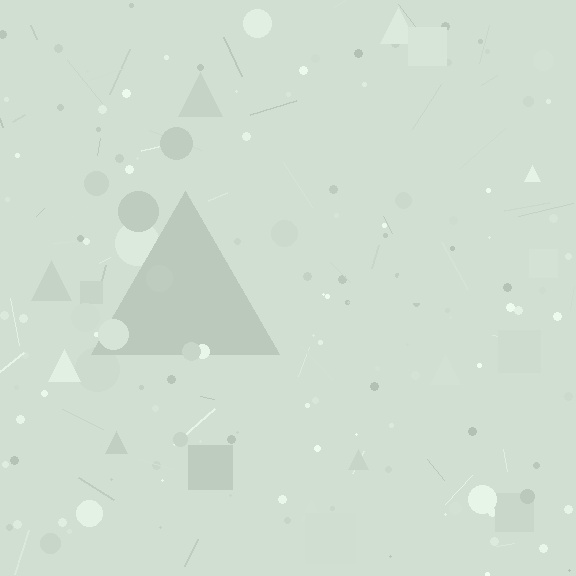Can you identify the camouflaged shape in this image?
The camouflaged shape is a triangle.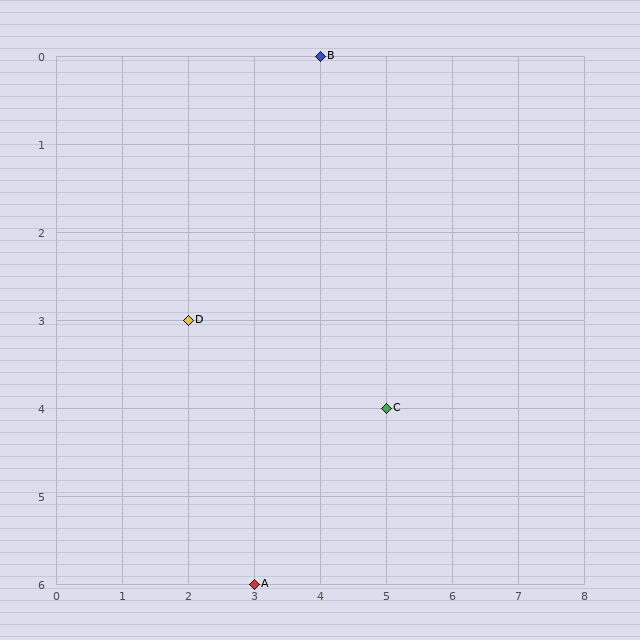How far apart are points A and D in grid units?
Points A and D are 1 column and 3 rows apart (about 3.2 grid units diagonally).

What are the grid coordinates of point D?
Point D is at grid coordinates (2, 3).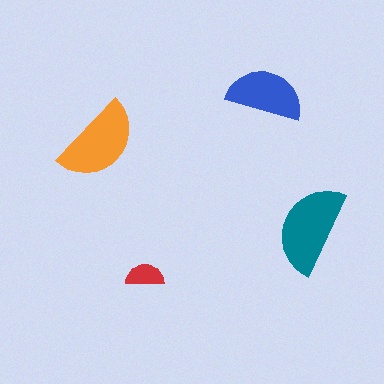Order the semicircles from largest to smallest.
the teal one, the orange one, the blue one, the red one.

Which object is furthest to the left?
The orange semicircle is leftmost.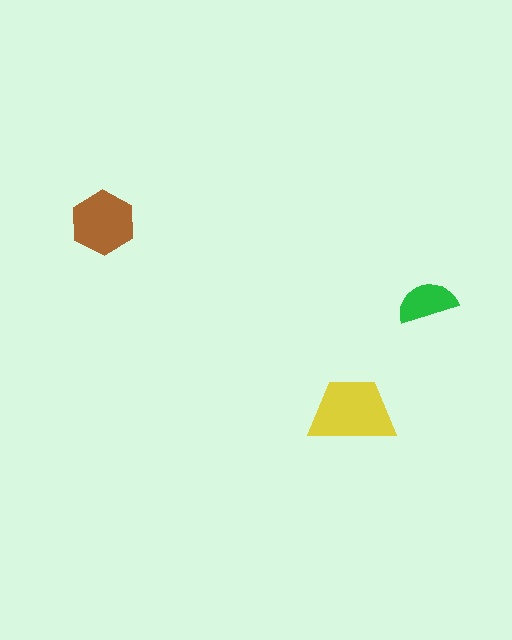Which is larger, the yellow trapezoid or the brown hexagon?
The yellow trapezoid.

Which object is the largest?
The yellow trapezoid.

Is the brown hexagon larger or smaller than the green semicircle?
Larger.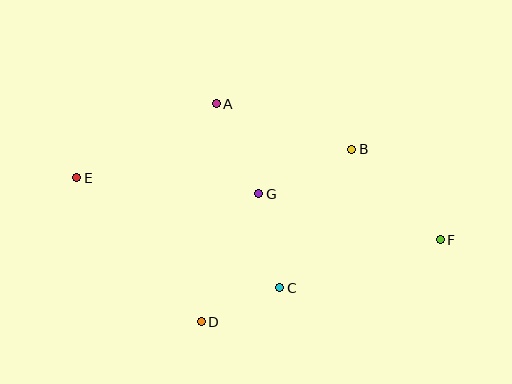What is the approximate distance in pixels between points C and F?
The distance between C and F is approximately 168 pixels.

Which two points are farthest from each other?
Points E and F are farthest from each other.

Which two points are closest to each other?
Points C and D are closest to each other.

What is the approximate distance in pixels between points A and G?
The distance between A and G is approximately 99 pixels.